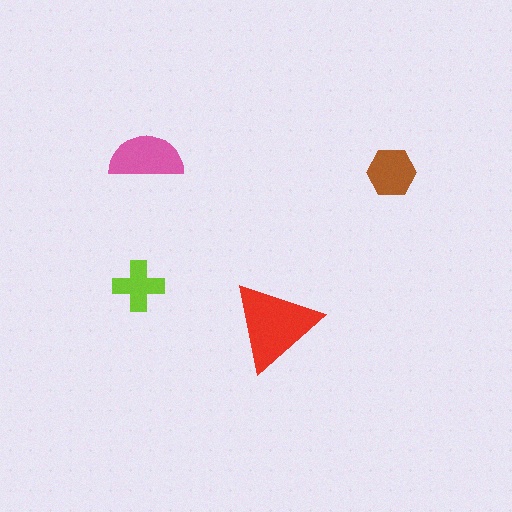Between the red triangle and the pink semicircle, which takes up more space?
The red triangle.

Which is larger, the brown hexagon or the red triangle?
The red triangle.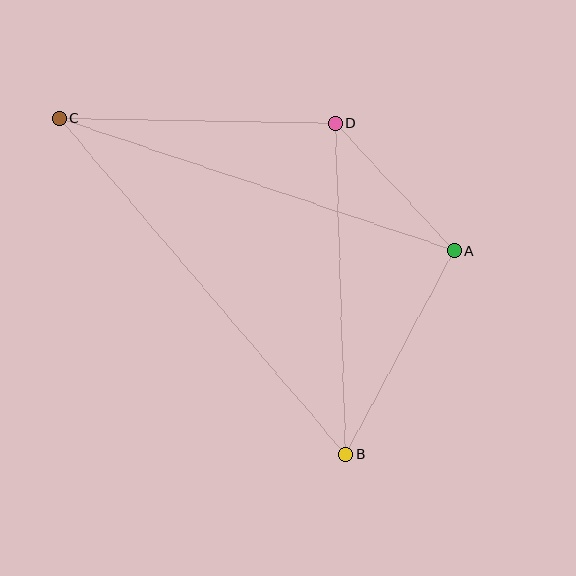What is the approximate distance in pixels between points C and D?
The distance between C and D is approximately 276 pixels.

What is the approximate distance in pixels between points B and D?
The distance between B and D is approximately 332 pixels.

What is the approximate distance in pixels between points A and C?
The distance between A and C is approximately 416 pixels.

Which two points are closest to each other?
Points A and D are closest to each other.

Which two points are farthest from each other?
Points B and C are farthest from each other.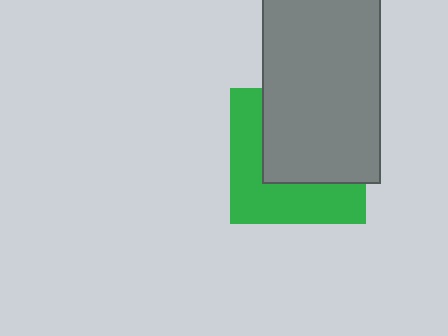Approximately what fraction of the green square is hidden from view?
Roughly 54% of the green square is hidden behind the gray rectangle.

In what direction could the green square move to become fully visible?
The green square could move toward the lower-left. That would shift it out from behind the gray rectangle entirely.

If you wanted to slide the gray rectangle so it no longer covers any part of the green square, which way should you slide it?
Slide it toward the upper-right — that is the most direct way to separate the two shapes.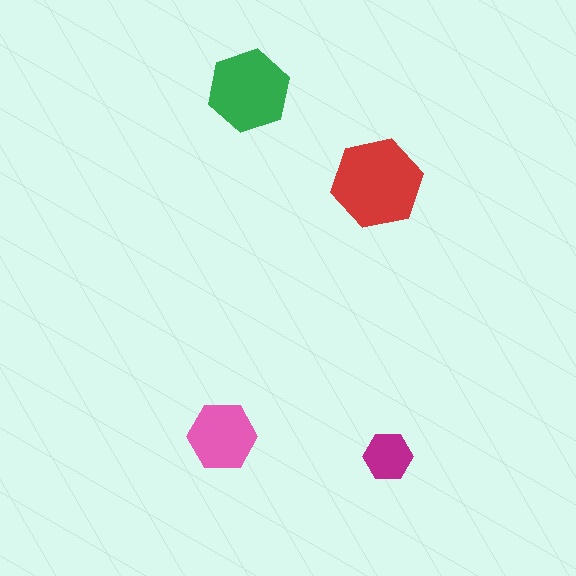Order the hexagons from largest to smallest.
the red one, the green one, the pink one, the magenta one.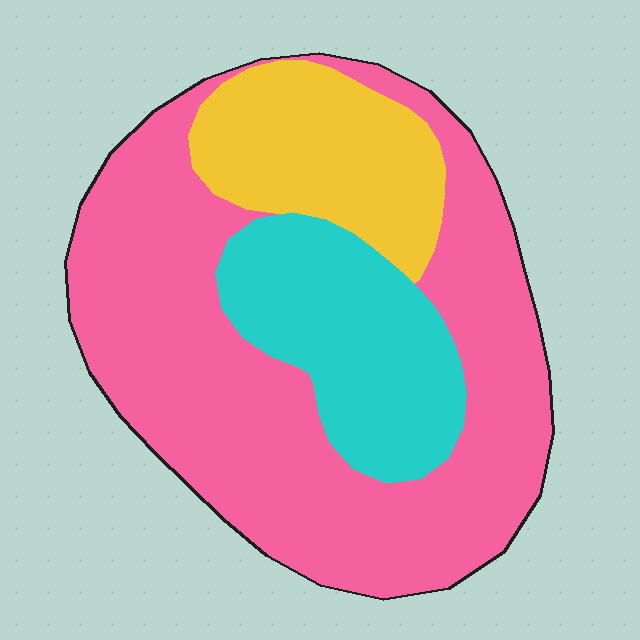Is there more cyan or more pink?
Pink.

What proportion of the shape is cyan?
Cyan covers roughly 20% of the shape.